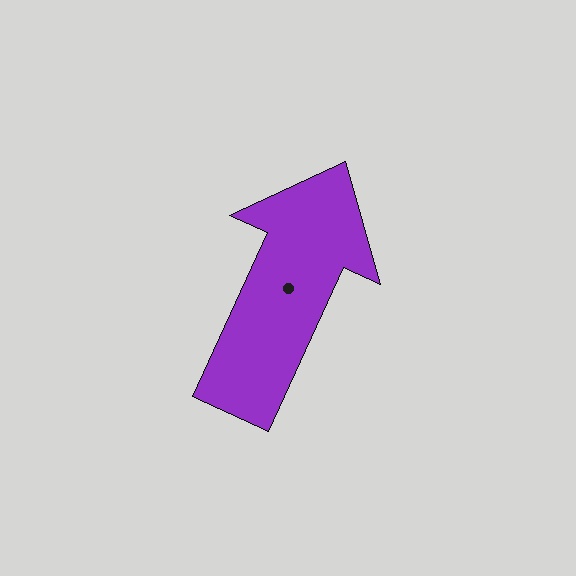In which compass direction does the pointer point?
Northeast.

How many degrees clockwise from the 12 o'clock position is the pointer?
Approximately 24 degrees.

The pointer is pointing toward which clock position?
Roughly 1 o'clock.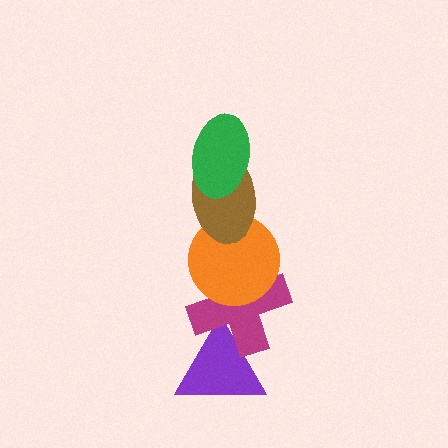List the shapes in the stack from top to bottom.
From top to bottom: the green ellipse, the brown ellipse, the orange circle, the magenta cross, the purple triangle.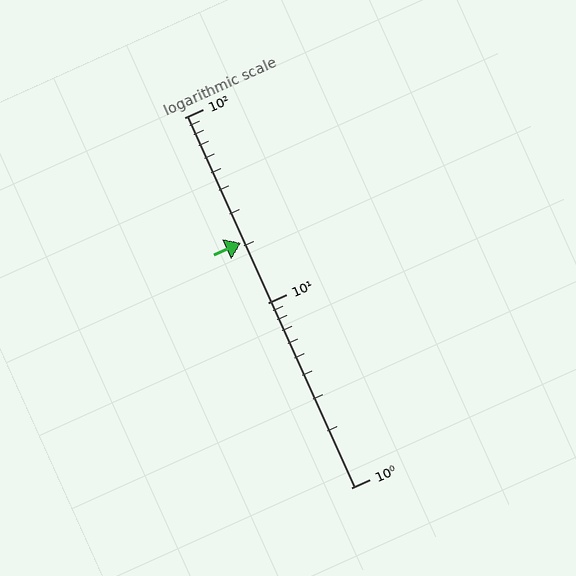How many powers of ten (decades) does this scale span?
The scale spans 2 decades, from 1 to 100.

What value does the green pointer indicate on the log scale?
The pointer indicates approximately 21.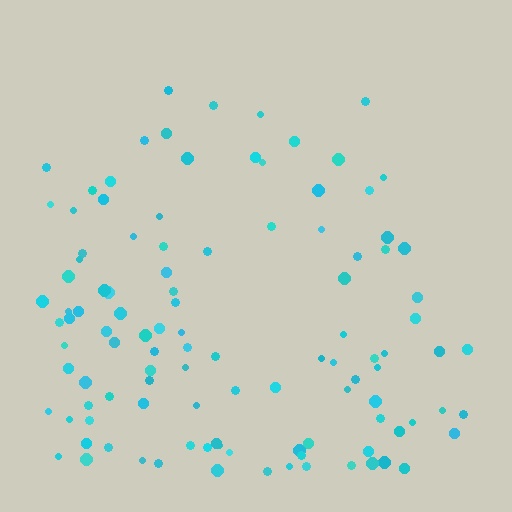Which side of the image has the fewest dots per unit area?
The top.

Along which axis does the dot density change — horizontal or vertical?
Vertical.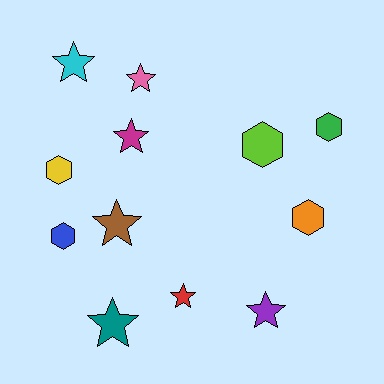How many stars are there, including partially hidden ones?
There are 7 stars.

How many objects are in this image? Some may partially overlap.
There are 12 objects.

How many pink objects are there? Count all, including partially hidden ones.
There is 1 pink object.